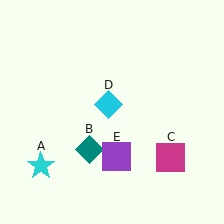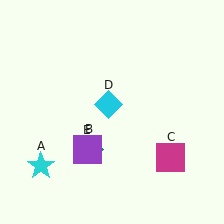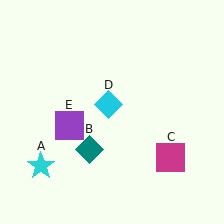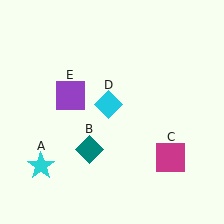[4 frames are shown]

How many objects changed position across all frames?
1 object changed position: purple square (object E).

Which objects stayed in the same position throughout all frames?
Cyan star (object A) and teal diamond (object B) and magenta square (object C) and cyan diamond (object D) remained stationary.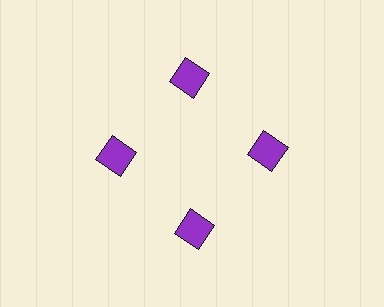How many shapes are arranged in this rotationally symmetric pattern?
There are 4 shapes, arranged in 4 groups of 1.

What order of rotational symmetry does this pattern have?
This pattern has 4-fold rotational symmetry.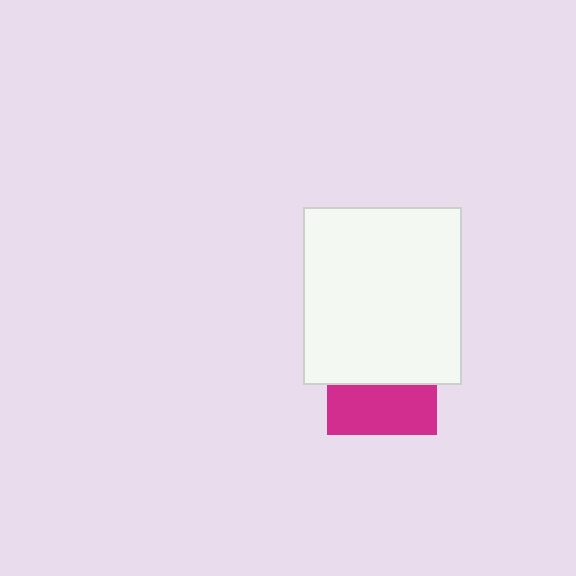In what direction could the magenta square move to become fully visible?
The magenta square could move down. That would shift it out from behind the white rectangle entirely.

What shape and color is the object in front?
The object in front is a white rectangle.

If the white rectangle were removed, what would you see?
You would see the complete magenta square.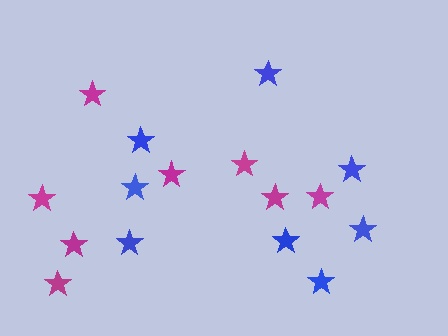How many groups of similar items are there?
There are 2 groups: one group of blue stars (8) and one group of magenta stars (8).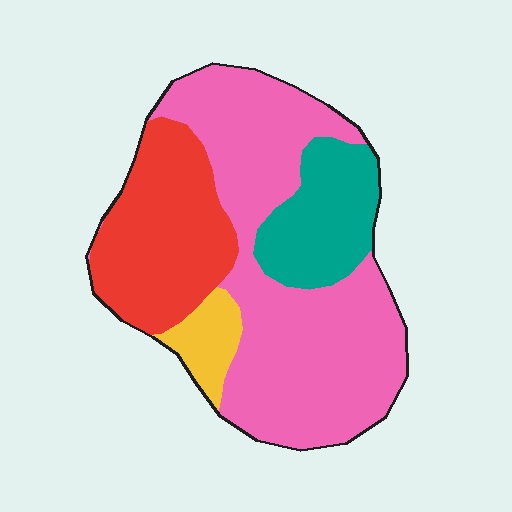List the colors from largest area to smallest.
From largest to smallest: pink, red, teal, yellow.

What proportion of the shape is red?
Red takes up about one quarter (1/4) of the shape.